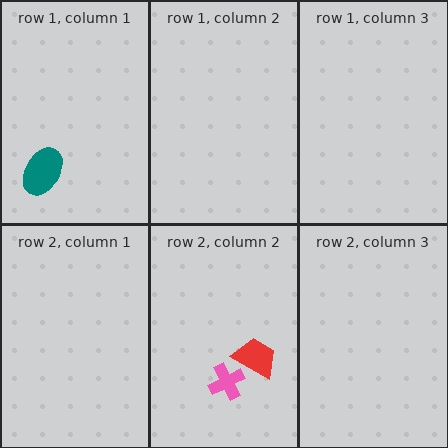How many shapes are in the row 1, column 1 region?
1.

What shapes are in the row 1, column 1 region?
The teal ellipse.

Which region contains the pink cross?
The row 2, column 2 region.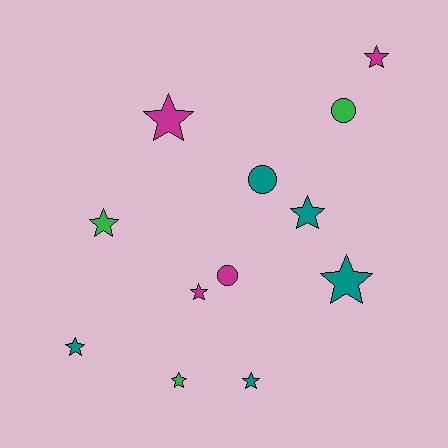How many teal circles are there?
There is 1 teal circle.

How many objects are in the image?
There are 12 objects.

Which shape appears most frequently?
Star, with 9 objects.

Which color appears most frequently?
Teal, with 5 objects.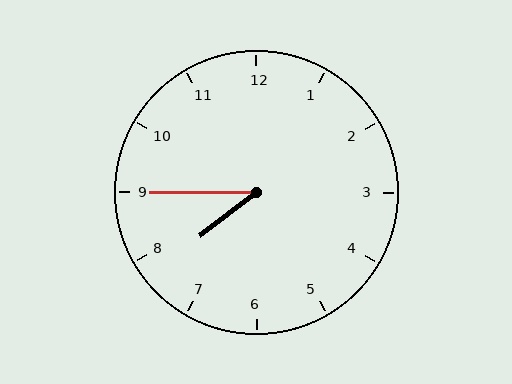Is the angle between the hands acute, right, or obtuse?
It is acute.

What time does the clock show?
7:45.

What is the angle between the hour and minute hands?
Approximately 38 degrees.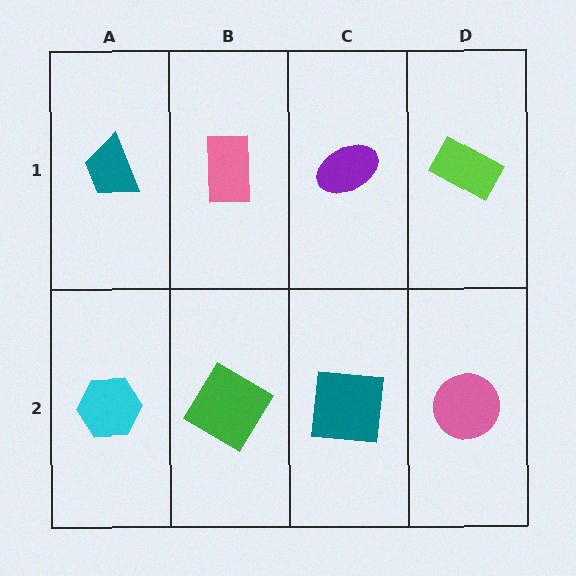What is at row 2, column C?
A teal square.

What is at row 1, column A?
A teal trapezoid.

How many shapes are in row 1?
4 shapes.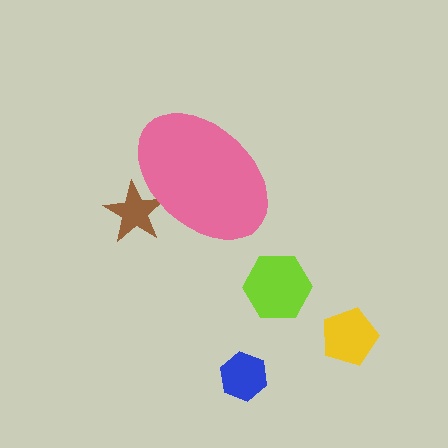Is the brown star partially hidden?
Yes, the brown star is partially hidden behind the pink ellipse.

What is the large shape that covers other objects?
A pink ellipse.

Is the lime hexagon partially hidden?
No, the lime hexagon is fully visible.